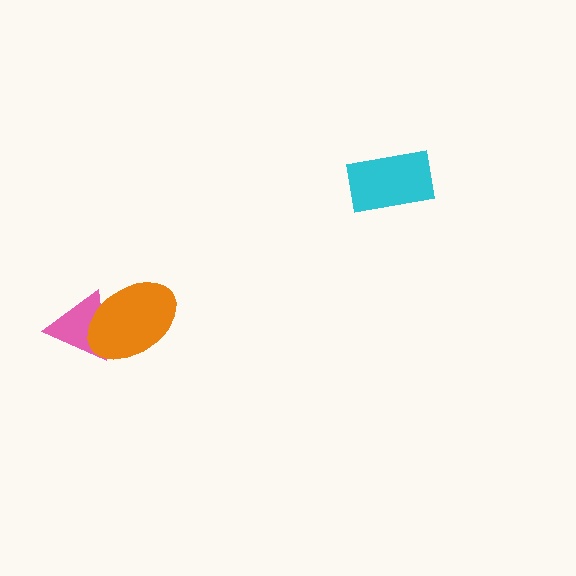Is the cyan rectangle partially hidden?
No, no other shape covers it.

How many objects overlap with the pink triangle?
1 object overlaps with the pink triangle.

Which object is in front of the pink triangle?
The orange ellipse is in front of the pink triangle.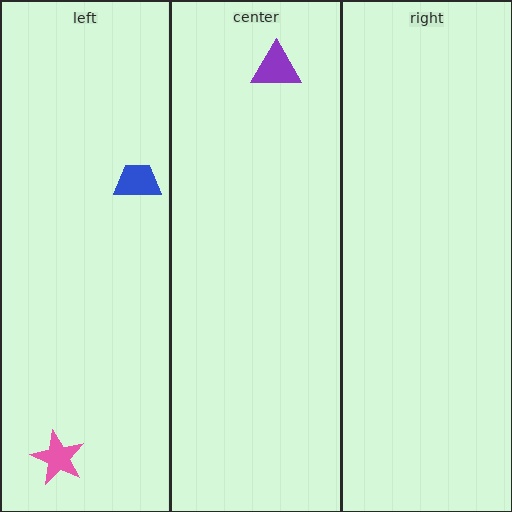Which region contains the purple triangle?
The center region.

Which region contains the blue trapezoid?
The left region.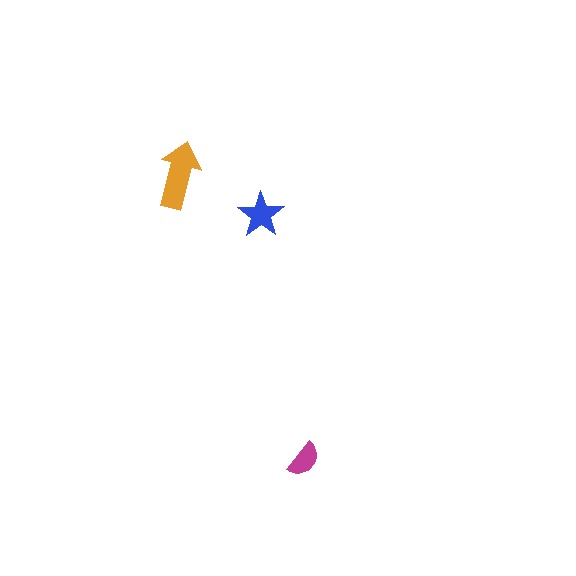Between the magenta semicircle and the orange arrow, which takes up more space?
The orange arrow.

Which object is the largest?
The orange arrow.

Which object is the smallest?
The magenta semicircle.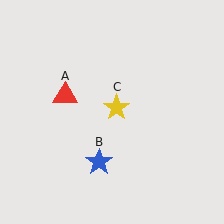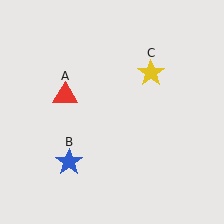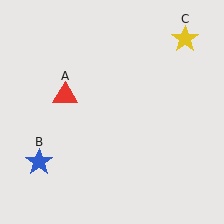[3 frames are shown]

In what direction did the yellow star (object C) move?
The yellow star (object C) moved up and to the right.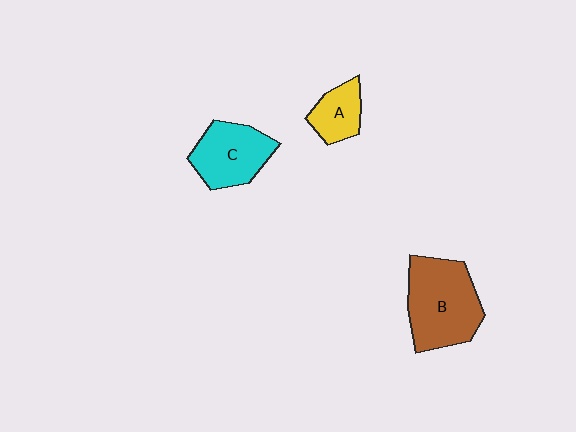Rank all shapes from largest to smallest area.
From largest to smallest: B (brown), C (cyan), A (yellow).